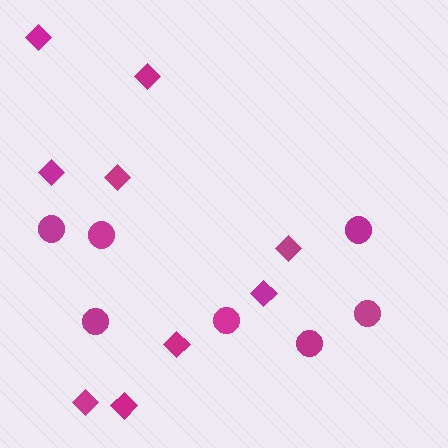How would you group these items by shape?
There are 2 groups: one group of circles (7) and one group of diamonds (9).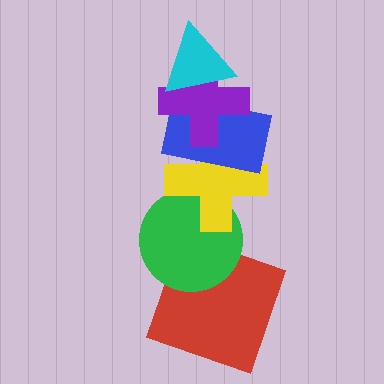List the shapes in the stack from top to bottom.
From top to bottom: the cyan triangle, the purple cross, the blue rectangle, the yellow cross, the green circle, the red square.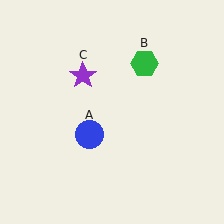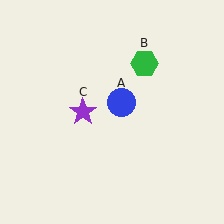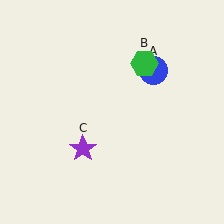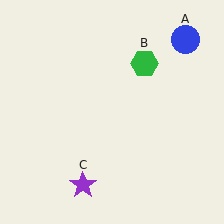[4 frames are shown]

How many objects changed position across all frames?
2 objects changed position: blue circle (object A), purple star (object C).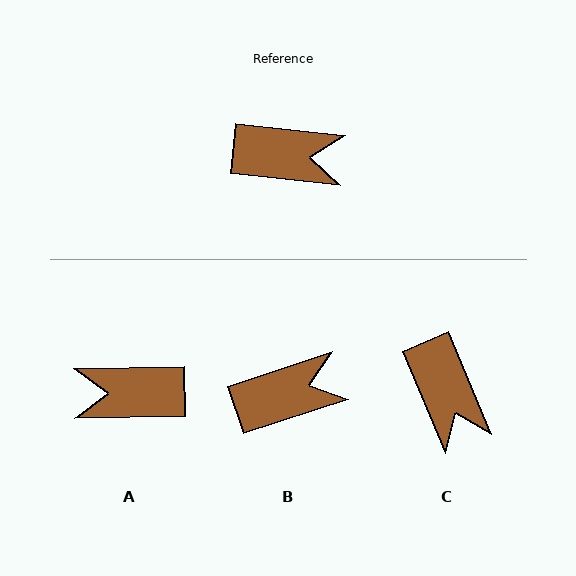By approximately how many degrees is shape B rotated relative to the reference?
Approximately 24 degrees counter-clockwise.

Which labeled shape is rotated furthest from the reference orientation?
A, about 173 degrees away.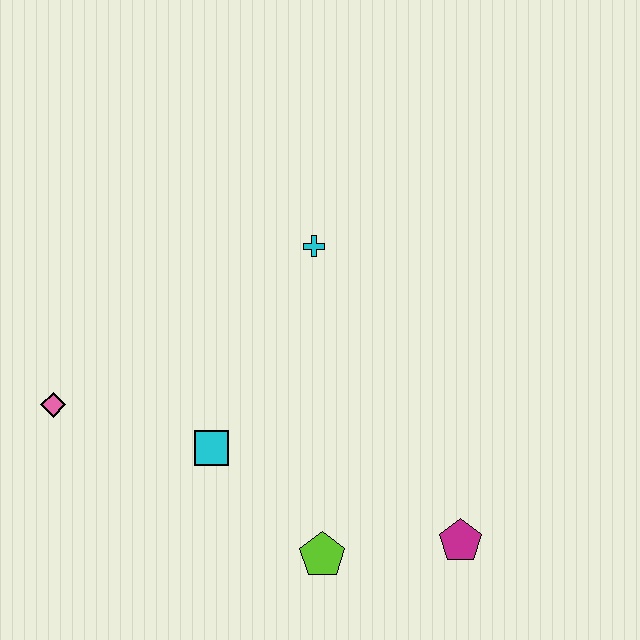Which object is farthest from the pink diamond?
The magenta pentagon is farthest from the pink diamond.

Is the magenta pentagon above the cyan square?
No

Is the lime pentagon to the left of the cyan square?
No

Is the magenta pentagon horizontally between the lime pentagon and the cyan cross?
No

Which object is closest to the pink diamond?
The cyan square is closest to the pink diamond.